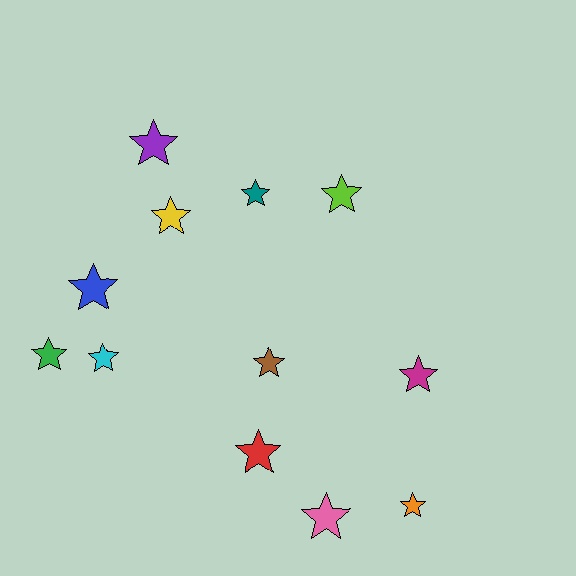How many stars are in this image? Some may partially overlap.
There are 12 stars.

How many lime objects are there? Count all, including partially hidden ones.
There is 1 lime object.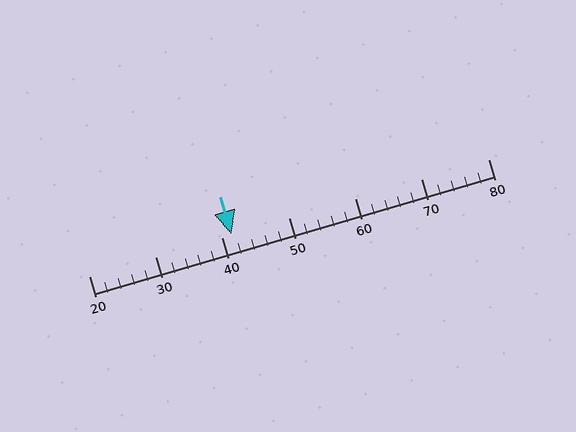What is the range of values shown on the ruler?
The ruler shows values from 20 to 80.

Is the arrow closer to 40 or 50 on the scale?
The arrow is closer to 40.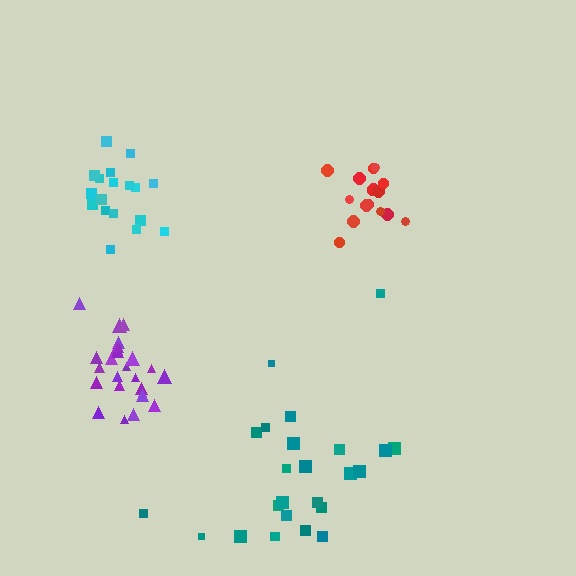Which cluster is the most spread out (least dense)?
Teal.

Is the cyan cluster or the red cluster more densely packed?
Red.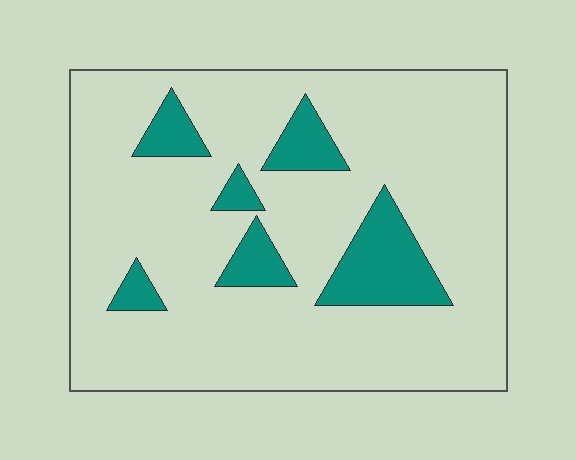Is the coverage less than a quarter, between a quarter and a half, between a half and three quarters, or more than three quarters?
Less than a quarter.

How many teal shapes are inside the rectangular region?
6.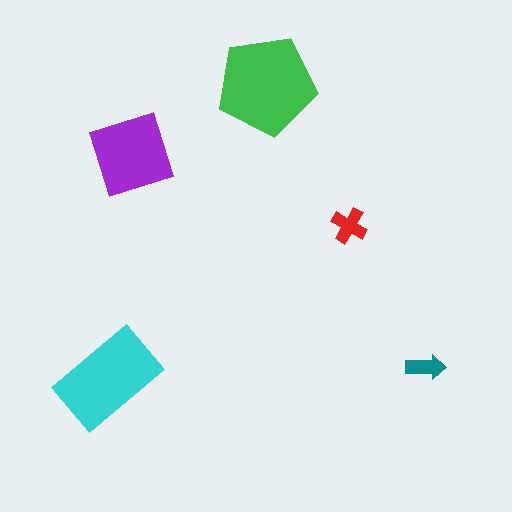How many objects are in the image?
There are 5 objects in the image.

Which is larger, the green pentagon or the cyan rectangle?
The green pentagon.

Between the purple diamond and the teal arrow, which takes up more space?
The purple diamond.